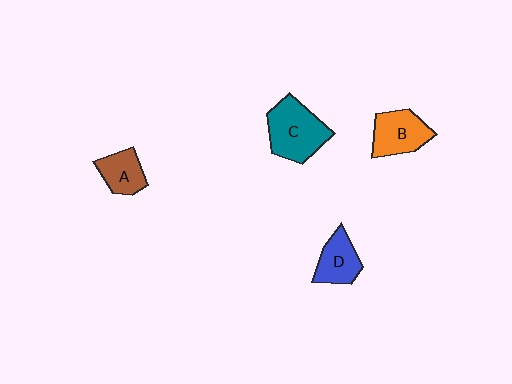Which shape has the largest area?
Shape C (teal).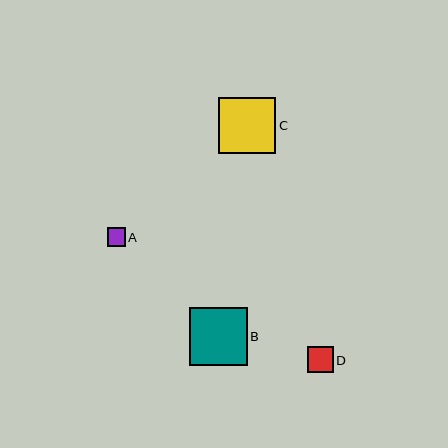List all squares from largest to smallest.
From largest to smallest: B, C, D, A.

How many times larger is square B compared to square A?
Square B is approximately 3.2 times the size of square A.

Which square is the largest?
Square B is the largest with a size of approximately 58 pixels.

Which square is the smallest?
Square A is the smallest with a size of approximately 18 pixels.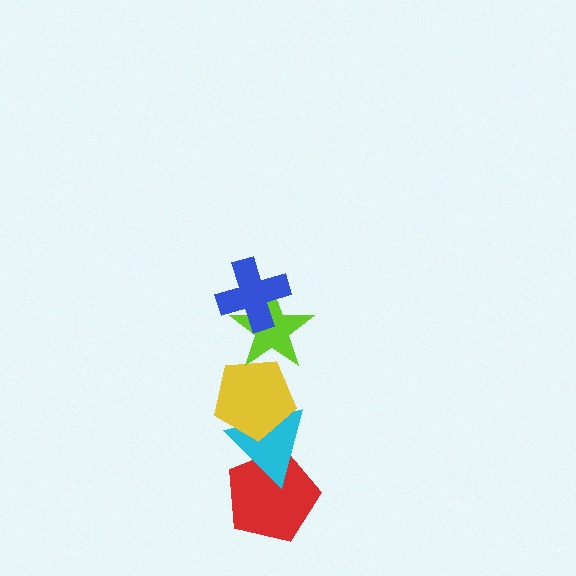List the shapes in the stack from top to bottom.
From top to bottom: the blue cross, the lime star, the yellow pentagon, the cyan triangle, the red pentagon.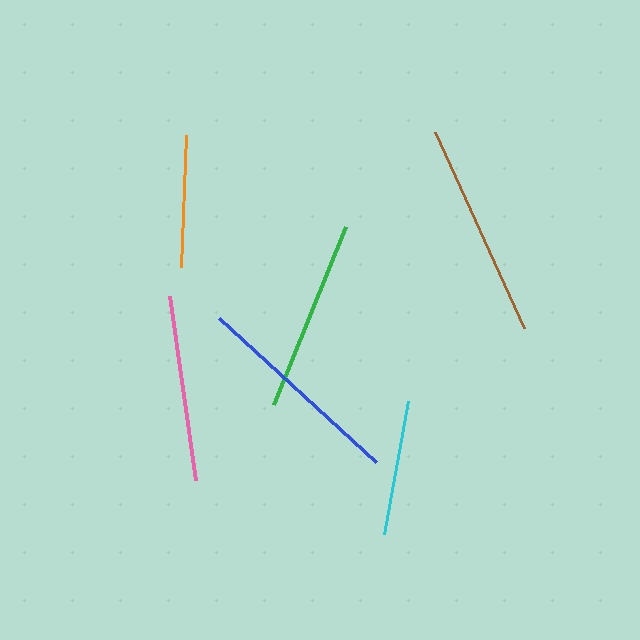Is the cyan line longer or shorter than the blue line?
The blue line is longer than the cyan line.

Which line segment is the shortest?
The orange line is the shortest at approximately 133 pixels.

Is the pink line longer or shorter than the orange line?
The pink line is longer than the orange line.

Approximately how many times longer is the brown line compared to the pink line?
The brown line is approximately 1.2 times the length of the pink line.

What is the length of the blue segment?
The blue segment is approximately 213 pixels long.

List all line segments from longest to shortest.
From longest to shortest: brown, blue, green, pink, cyan, orange.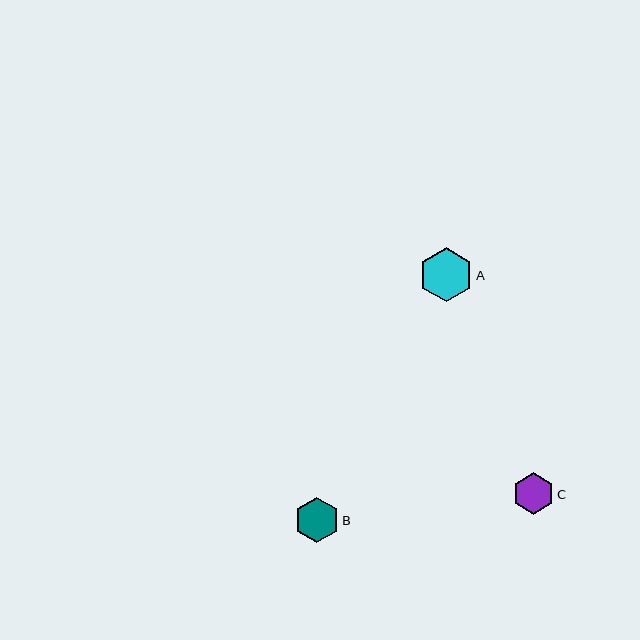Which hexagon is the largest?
Hexagon A is the largest with a size of approximately 54 pixels.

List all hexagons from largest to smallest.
From largest to smallest: A, B, C.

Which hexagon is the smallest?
Hexagon C is the smallest with a size of approximately 41 pixels.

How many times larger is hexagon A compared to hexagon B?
Hexagon A is approximately 1.2 times the size of hexagon B.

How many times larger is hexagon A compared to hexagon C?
Hexagon A is approximately 1.3 times the size of hexagon C.